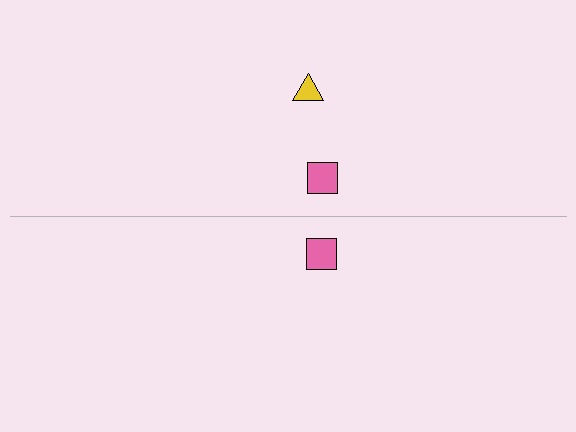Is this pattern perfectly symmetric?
No, the pattern is not perfectly symmetric. A yellow triangle is missing from the bottom side.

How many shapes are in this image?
There are 3 shapes in this image.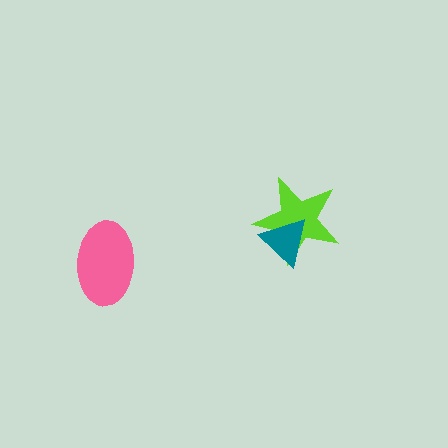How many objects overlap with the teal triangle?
1 object overlaps with the teal triangle.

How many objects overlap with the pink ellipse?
0 objects overlap with the pink ellipse.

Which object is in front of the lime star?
The teal triangle is in front of the lime star.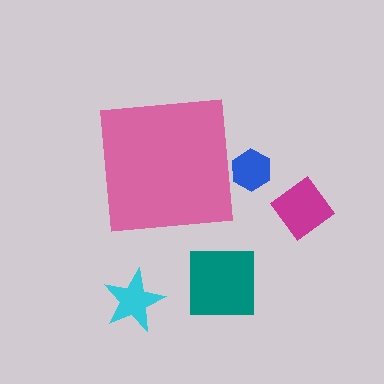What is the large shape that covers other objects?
A pink square.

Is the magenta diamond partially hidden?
No, the magenta diamond is fully visible.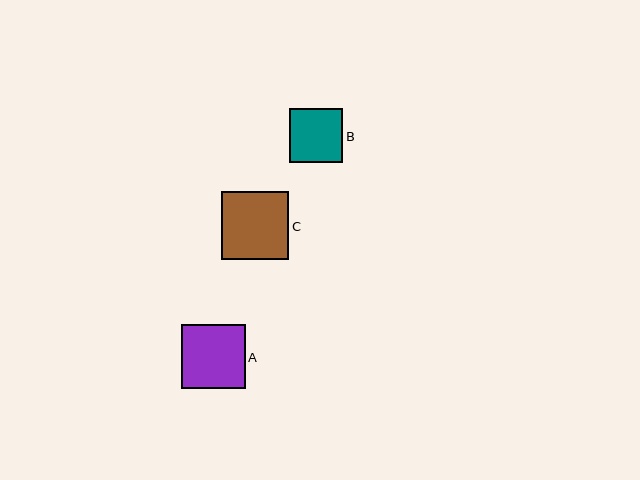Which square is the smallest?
Square B is the smallest with a size of approximately 54 pixels.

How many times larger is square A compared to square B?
Square A is approximately 1.2 times the size of square B.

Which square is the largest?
Square C is the largest with a size of approximately 67 pixels.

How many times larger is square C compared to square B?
Square C is approximately 1.3 times the size of square B.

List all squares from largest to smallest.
From largest to smallest: C, A, B.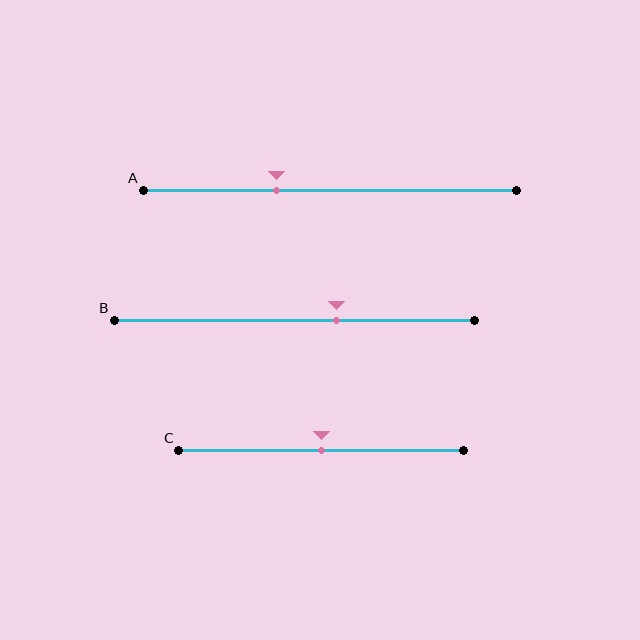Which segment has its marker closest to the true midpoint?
Segment C has its marker closest to the true midpoint.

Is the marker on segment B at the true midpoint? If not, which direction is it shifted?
No, the marker on segment B is shifted to the right by about 12% of the segment length.